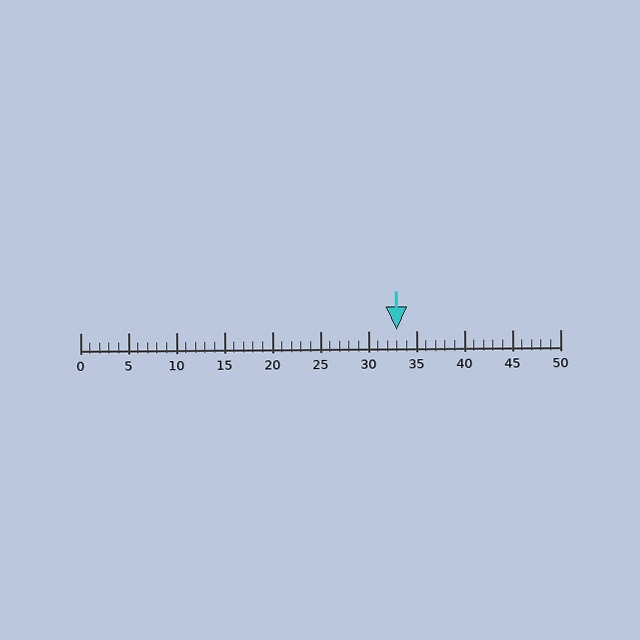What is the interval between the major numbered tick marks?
The major tick marks are spaced 5 units apart.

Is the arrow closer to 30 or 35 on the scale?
The arrow is closer to 35.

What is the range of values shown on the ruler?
The ruler shows values from 0 to 50.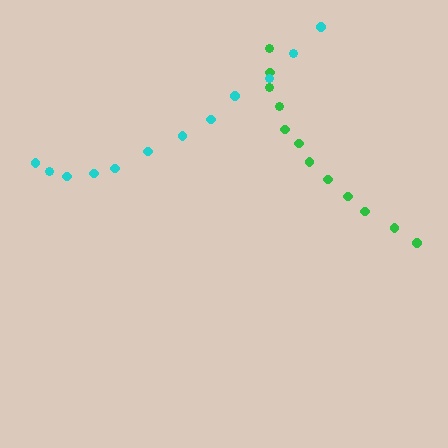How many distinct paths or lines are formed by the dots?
There are 2 distinct paths.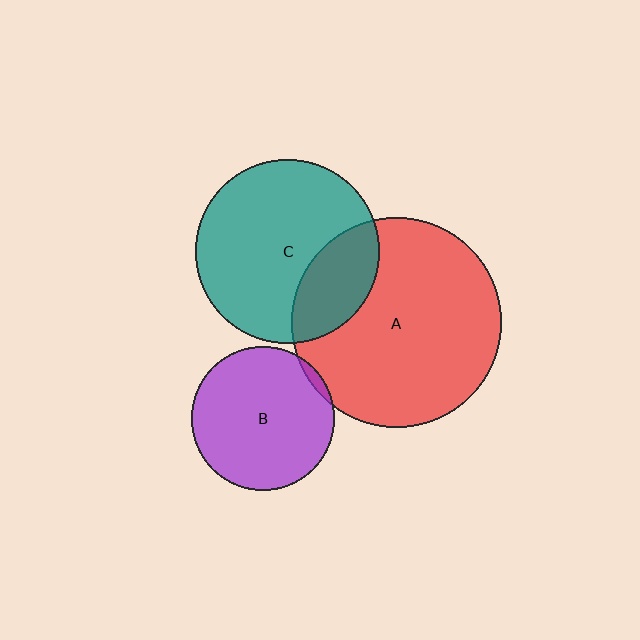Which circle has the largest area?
Circle A (red).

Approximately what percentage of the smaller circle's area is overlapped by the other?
Approximately 5%.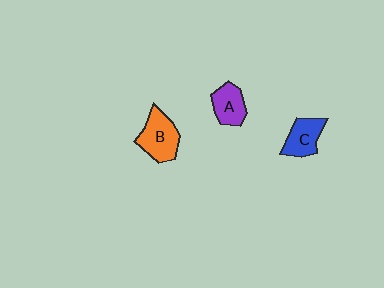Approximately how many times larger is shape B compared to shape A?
Approximately 1.4 times.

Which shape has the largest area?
Shape B (orange).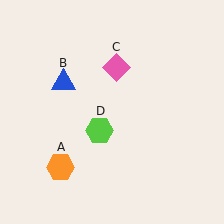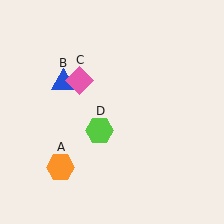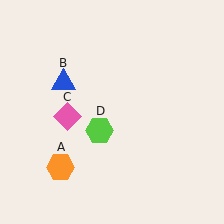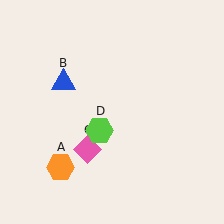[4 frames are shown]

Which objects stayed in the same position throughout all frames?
Orange hexagon (object A) and blue triangle (object B) and lime hexagon (object D) remained stationary.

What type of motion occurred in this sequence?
The pink diamond (object C) rotated counterclockwise around the center of the scene.